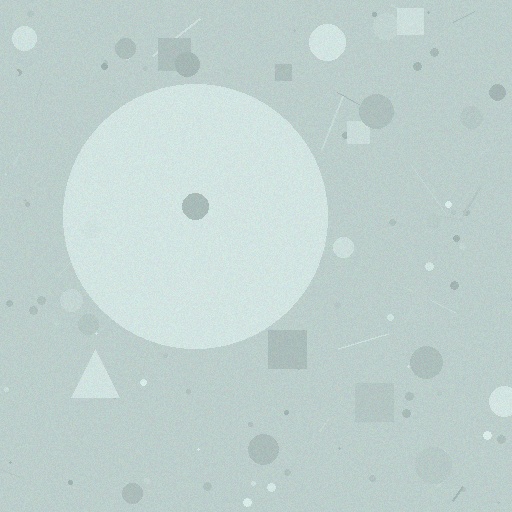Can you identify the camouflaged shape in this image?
The camouflaged shape is a circle.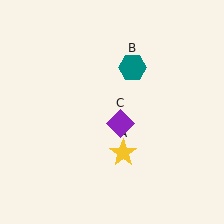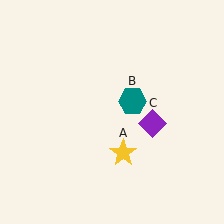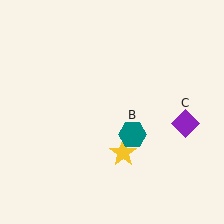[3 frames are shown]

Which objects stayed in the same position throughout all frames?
Yellow star (object A) remained stationary.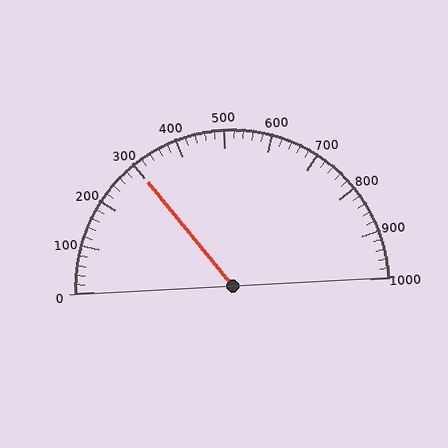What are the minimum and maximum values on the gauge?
The gauge ranges from 0 to 1000.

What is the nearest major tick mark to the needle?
The nearest major tick mark is 300.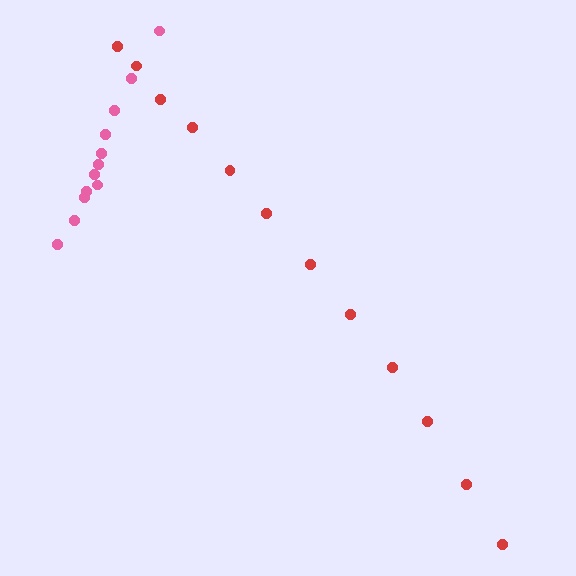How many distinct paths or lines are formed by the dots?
There are 2 distinct paths.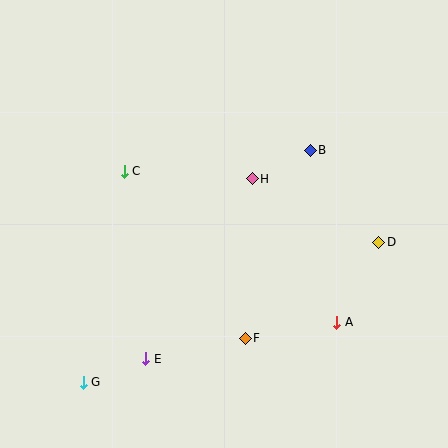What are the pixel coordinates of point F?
Point F is at (245, 338).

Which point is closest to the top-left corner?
Point C is closest to the top-left corner.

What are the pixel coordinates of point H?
Point H is at (252, 179).